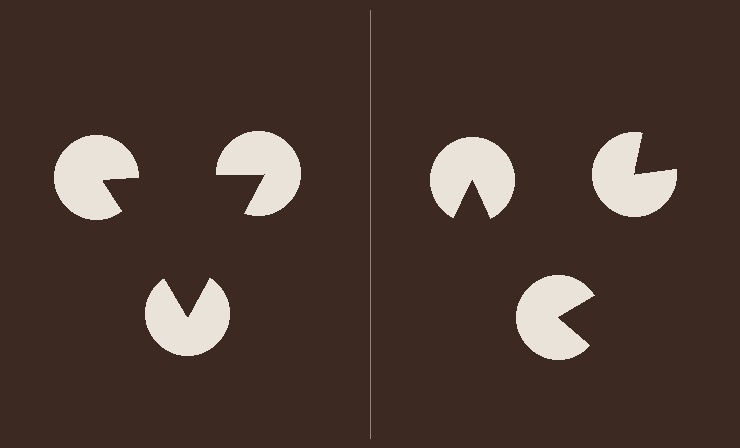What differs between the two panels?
The pac-man discs are positioned identically on both sides; only the wedge orientations differ. On the left they align to a triangle; on the right they are misaligned.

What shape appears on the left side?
An illusory triangle.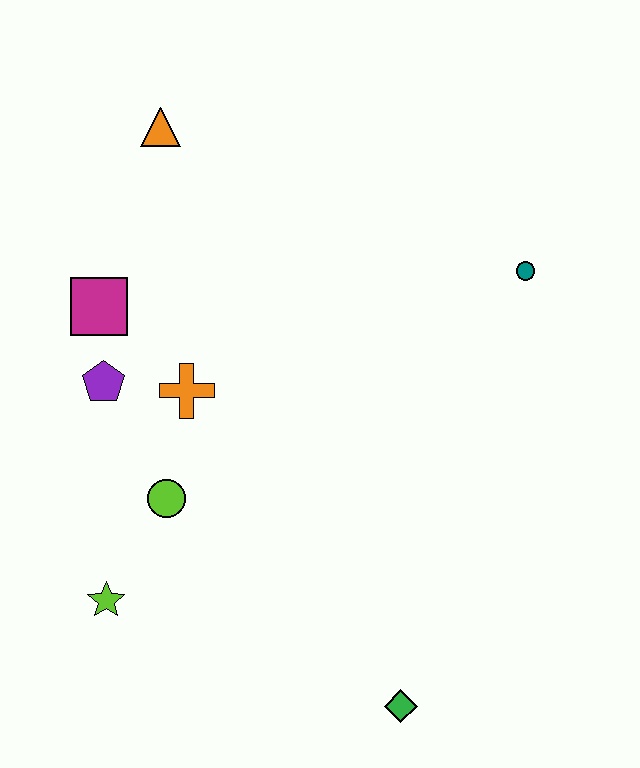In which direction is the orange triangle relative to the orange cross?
The orange triangle is above the orange cross.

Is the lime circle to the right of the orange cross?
No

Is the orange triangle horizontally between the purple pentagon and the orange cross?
Yes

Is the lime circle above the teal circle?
No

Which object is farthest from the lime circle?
The teal circle is farthest from the lime circle.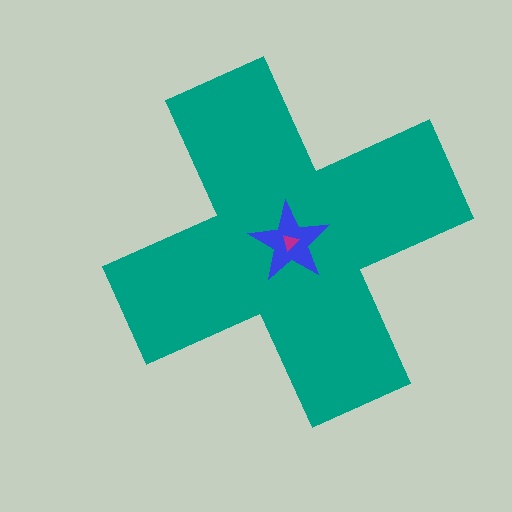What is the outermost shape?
The teal cross.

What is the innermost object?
The magenta triangle.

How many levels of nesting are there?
3.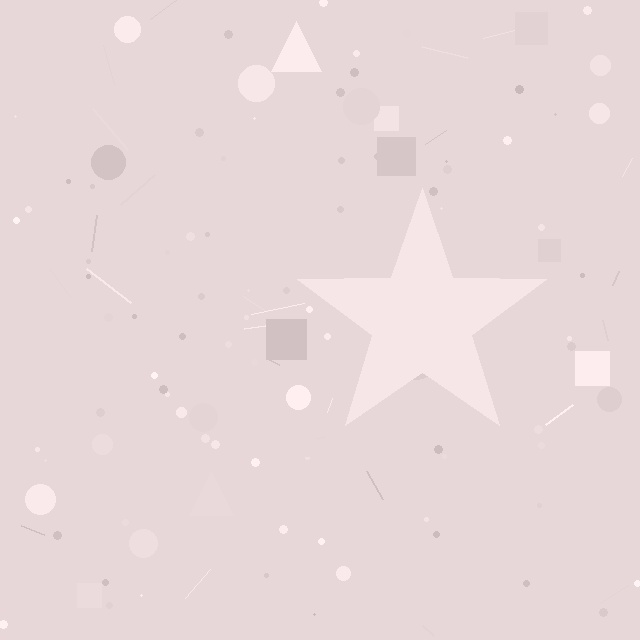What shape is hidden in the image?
A star is hidden in the image.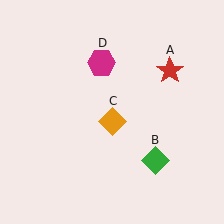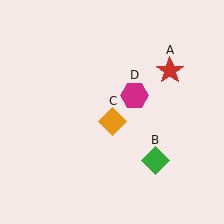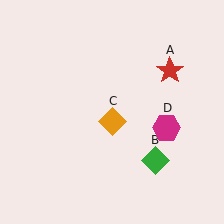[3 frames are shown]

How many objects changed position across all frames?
1 object changed position: magenta hexagon (object D).